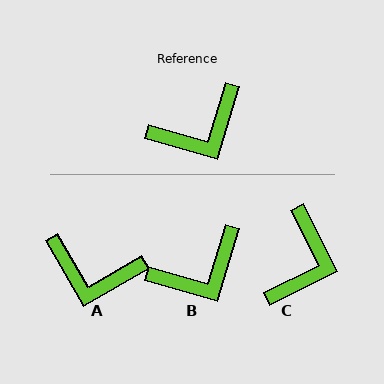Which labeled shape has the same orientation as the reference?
B.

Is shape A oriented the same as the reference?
No, it is off by about 43 degrees.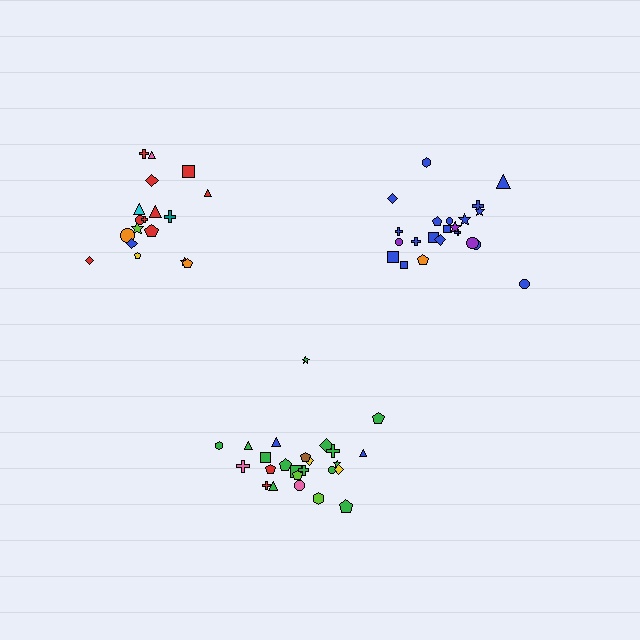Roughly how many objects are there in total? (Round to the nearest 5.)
Roughly 65 objects in total.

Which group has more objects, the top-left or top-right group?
The top-right group.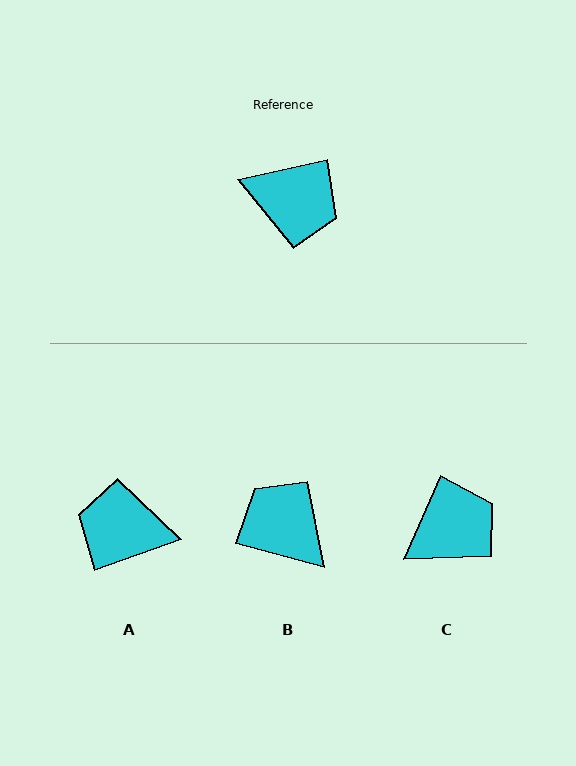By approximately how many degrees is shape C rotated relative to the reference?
Approximately 53 degrees counter-clockwise.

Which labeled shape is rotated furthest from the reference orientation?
A, about 173 degrees away.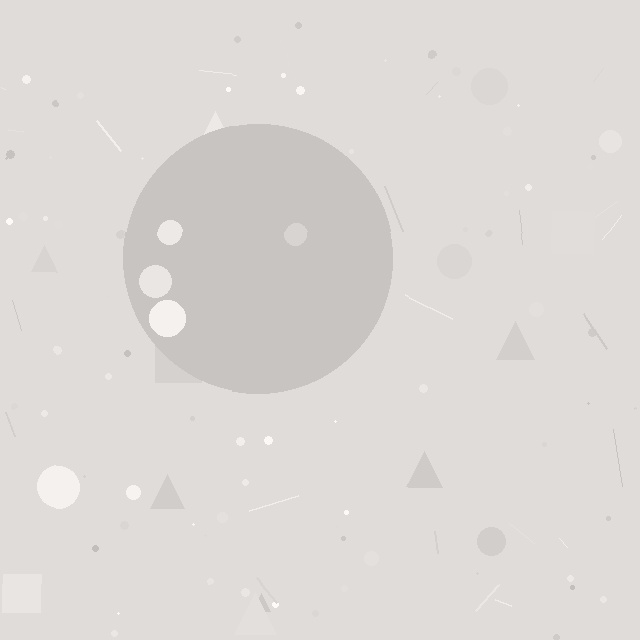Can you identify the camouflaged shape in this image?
The camouflaged shape is a circle.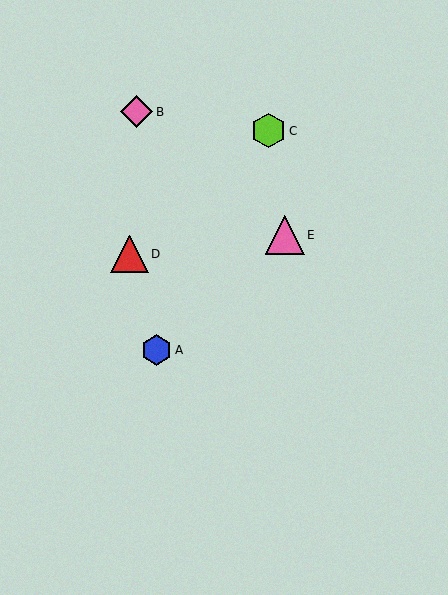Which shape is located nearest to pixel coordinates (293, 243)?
The pink triangle (labeled E) at (285, 235) is nearest to that location.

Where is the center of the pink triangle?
The center of the pink triangle is at (285, 235).